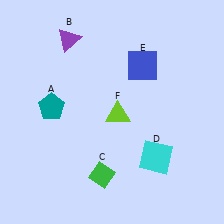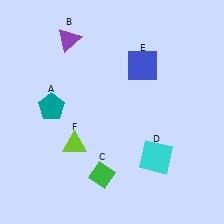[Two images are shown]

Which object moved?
The lime triangle (F) moved left.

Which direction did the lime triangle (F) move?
The lime triangle (F) moved left.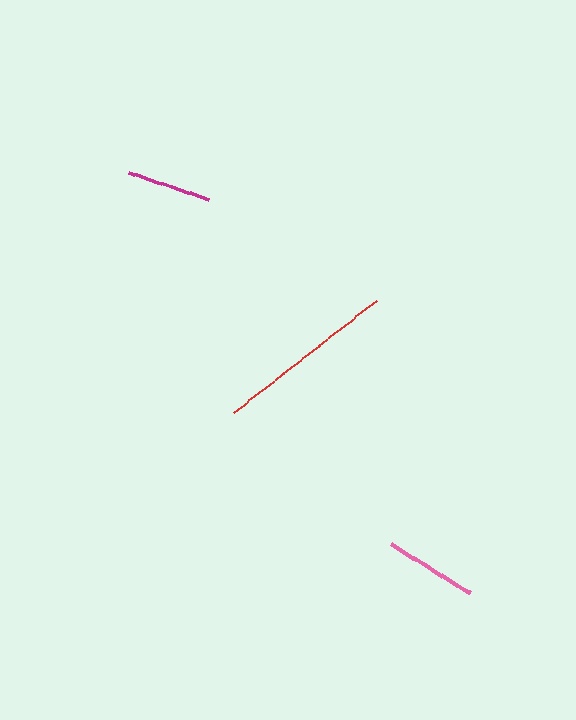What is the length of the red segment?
The red segment is approximately 181 pixels long.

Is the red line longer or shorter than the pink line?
The red line is longer than the pink line.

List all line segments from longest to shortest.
From longest to shortest: red, pink, magenta.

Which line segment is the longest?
The red line is the longest at approximately 181 pixels.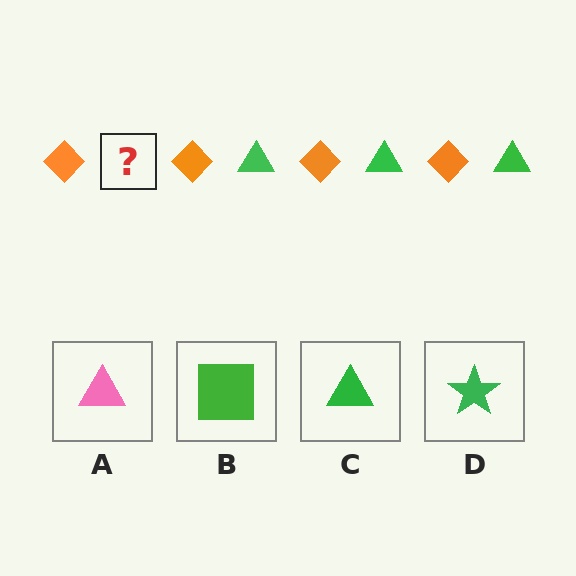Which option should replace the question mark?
Option C.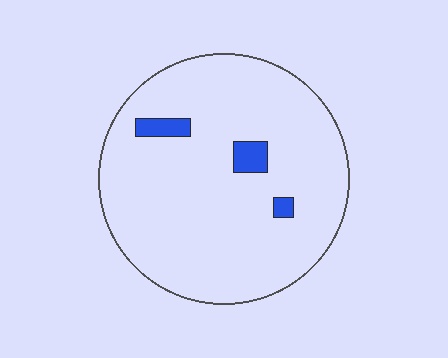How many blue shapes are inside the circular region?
3.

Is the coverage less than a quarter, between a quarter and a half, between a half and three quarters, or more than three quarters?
Less than a quarter.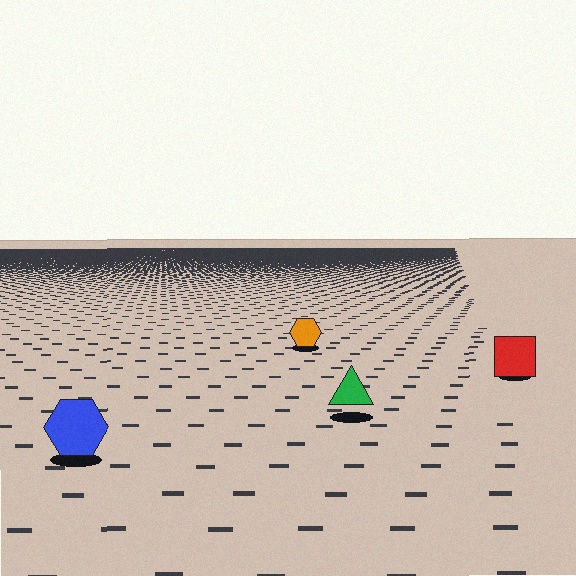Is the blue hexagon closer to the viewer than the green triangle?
Yes. The blue hexagon is closer — you can tell from the texture gradient: the ground texture is coarser near it.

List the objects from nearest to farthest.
From nearest to farthest: the blue hexagon, the green triangle, the red square, the orange hexagon.